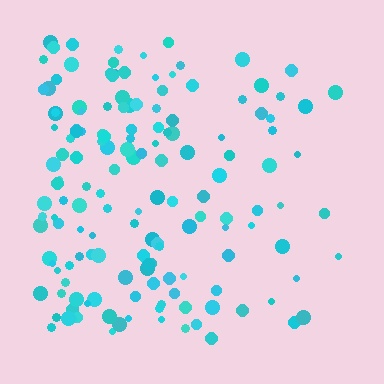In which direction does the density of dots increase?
From right to left, with the left side densest.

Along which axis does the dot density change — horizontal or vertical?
Horizontal.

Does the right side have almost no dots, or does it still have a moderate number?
Still a moderate number, just noticeably fewer than the left.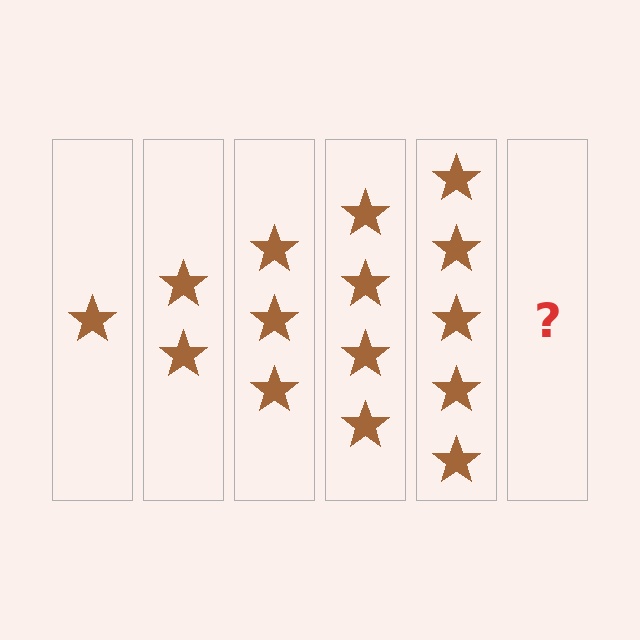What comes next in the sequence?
The next element should be 6 stars.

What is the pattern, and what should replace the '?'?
The pattern is that each step adds one more star. The '?' should be 6 stars.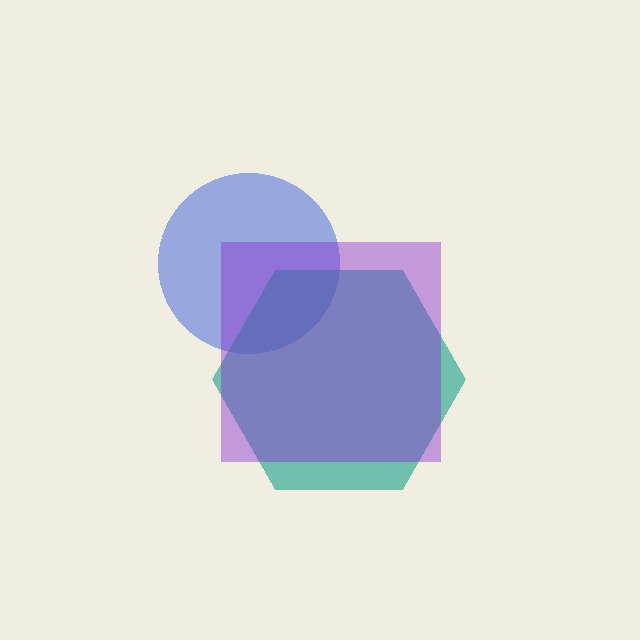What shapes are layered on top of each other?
The layered shapes are: a blue circle, a teal hexagon, a purple square.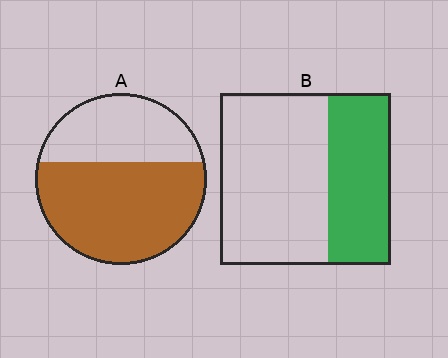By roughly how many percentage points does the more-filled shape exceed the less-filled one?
By roughly 25 percentage points (A over B).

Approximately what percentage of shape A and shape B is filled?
A is approximately 65% and B is approximately 35%.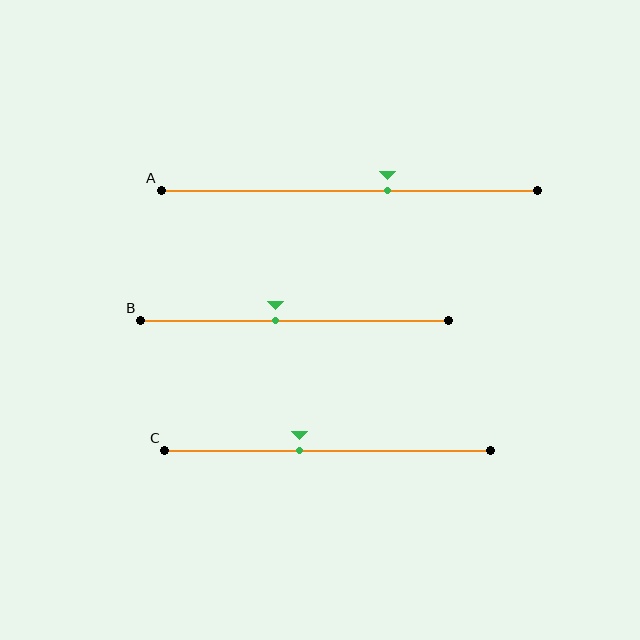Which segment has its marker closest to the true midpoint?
Segment B has its marker closest to the true midpoint.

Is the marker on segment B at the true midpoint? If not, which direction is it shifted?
No, the marker on segment B is shifted to the left by about 6% of the segment length.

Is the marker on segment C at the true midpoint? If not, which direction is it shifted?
No, the marker on segment C is shifted to the left by about 9% of the segment length.